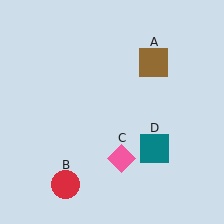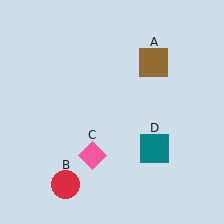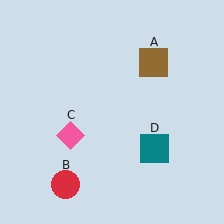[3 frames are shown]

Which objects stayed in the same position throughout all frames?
Brown square (object A) and red circle (object B) and teal square (object D) remained stationary.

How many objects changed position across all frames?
1 object changed position: pink diamond (object C).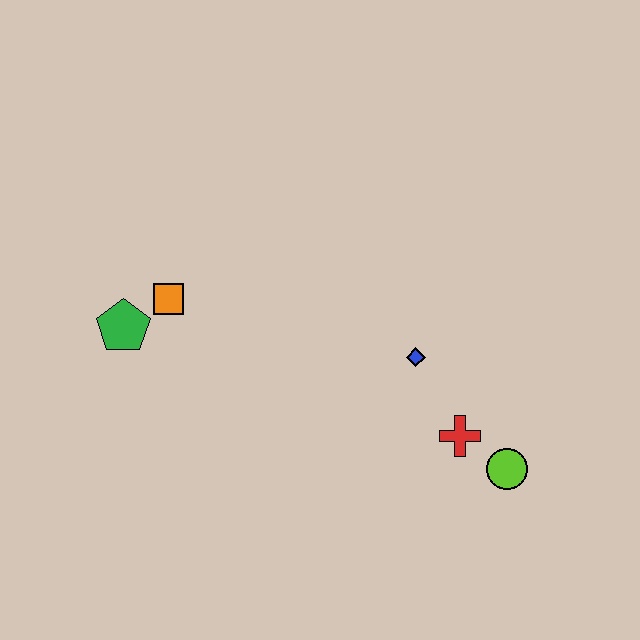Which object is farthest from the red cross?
The green pentagon is farthest from the red cross.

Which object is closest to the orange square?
The green pentagon is closest to the orange square.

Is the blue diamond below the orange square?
Yes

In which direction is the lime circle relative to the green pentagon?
The lime circle is to the right of the green pentagon.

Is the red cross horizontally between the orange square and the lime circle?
Yes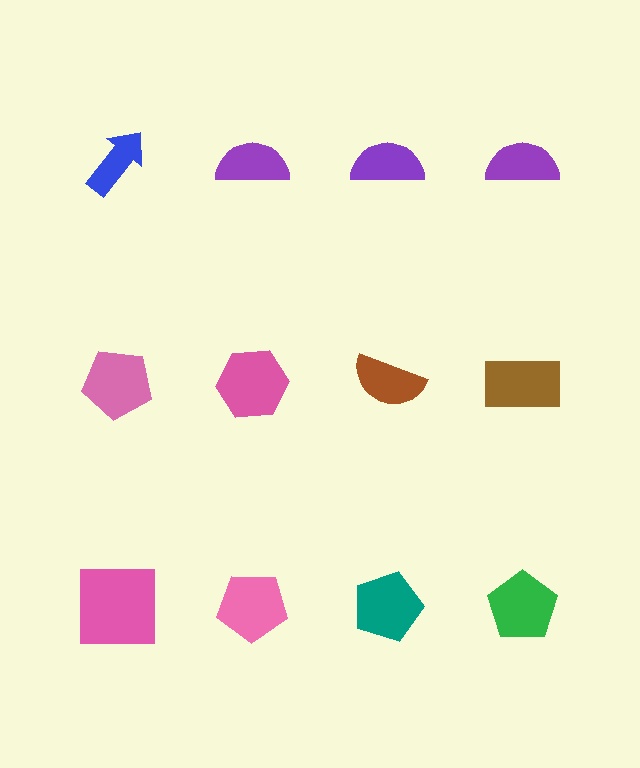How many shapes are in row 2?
4 shapes.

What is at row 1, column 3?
A purple semicircle.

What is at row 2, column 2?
A pink hexagon.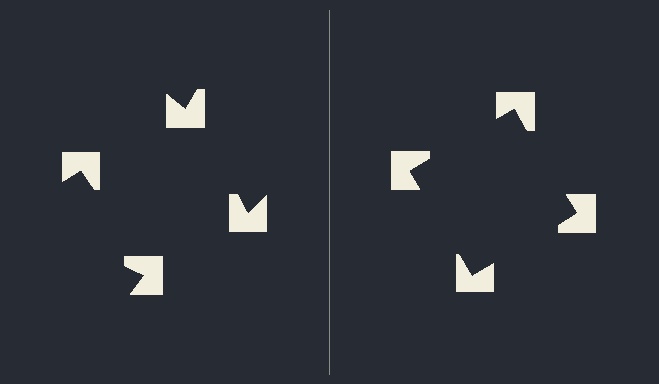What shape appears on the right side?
An illusory square.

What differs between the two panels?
The notched squares are positioned identically on both sides; only the wedge orientations differ. On the right they align to a square; on the left they are misaligned.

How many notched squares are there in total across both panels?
8 — 4 on each side.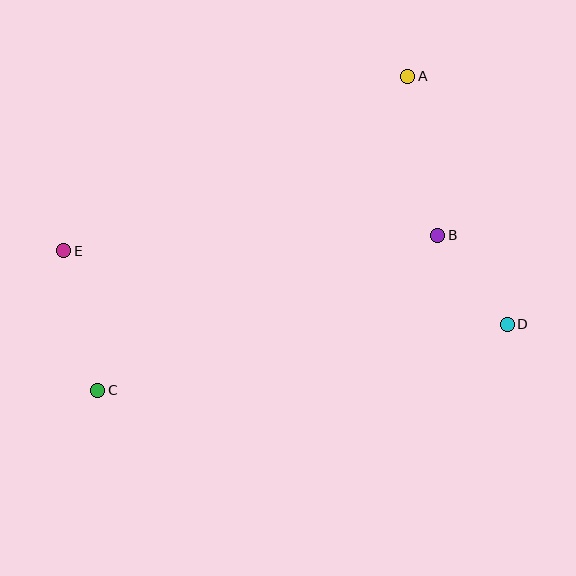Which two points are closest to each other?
Points B and D are closest to each other.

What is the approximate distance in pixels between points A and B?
The distance between A and B is approximately 161 pixels.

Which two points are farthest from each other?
Points D and E are farthest from each other.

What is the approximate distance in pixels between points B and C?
The distance between B and C is approximately 374 pixels.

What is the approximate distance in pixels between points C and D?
The distance between C and D is approximately 415 pixels.